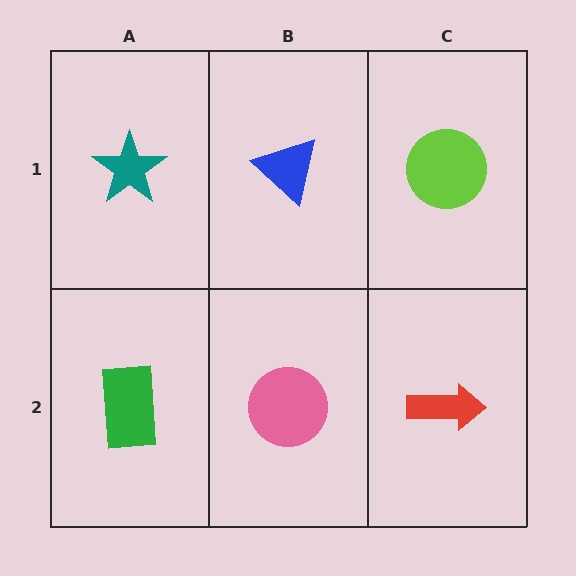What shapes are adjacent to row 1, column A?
A green rectangle (row 2, column A), a blue triangle (row 1, column B).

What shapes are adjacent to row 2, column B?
A blue triangle (row 1, column B), a green rectangle (row 2, column A), a red arrow (row 2, column C).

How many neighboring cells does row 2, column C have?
2.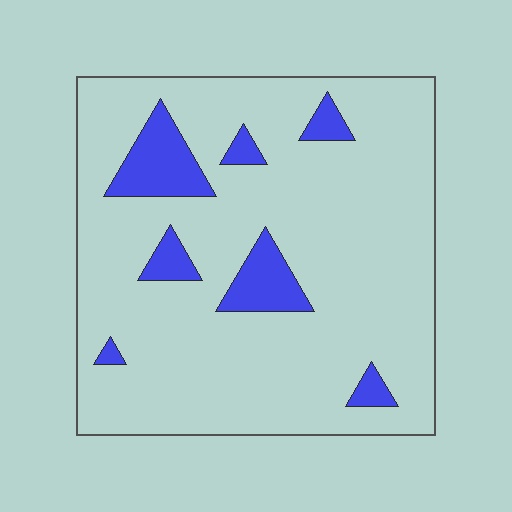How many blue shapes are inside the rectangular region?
7.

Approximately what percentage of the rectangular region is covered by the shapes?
Approximately 15%.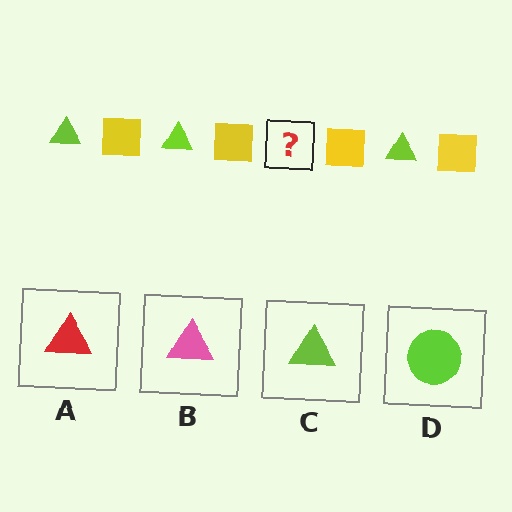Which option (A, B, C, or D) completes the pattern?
C.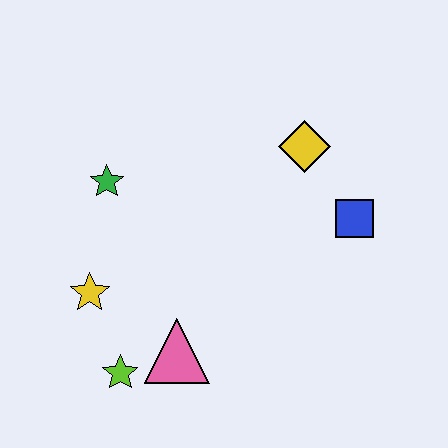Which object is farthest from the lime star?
The yellow diamond is farthest from the lime star.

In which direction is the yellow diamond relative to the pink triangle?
The yellow diamond is above the pink triangle.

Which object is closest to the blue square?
The yellow diamond is closest to the blue square.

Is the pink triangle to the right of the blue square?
No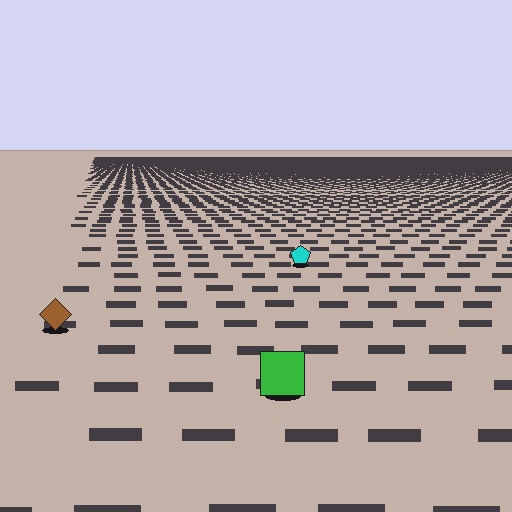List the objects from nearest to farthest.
From nearest to farthest: the green square, the brown diamond, the cyan pentagon.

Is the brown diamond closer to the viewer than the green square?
No. The green square is closer — you can tell from the texture gradient: the ground texture is coarser near it.